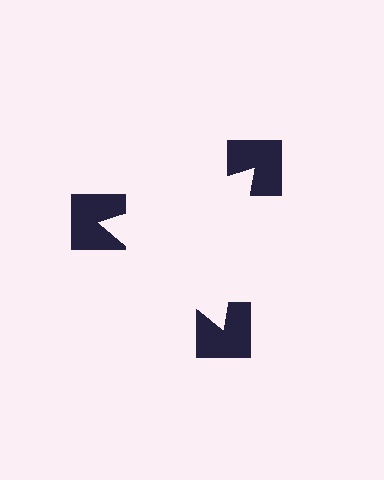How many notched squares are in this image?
There are 3 — one at each vertex of the illusory triangle.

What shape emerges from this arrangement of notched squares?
An illusory triangle — its edges are inferred from the aligned wedge cuts in the notched squares, not physically drawn.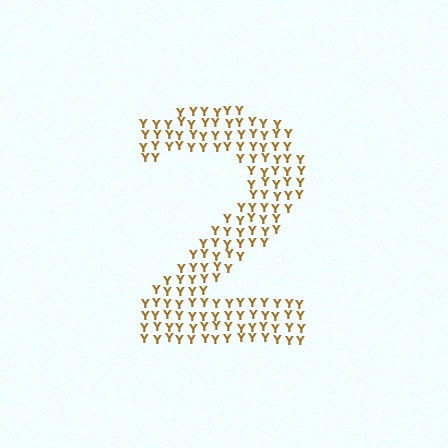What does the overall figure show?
The overall figure shows the digit 2.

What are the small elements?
The small elements are letter Y's.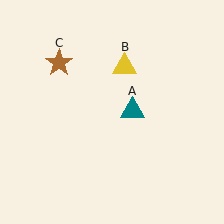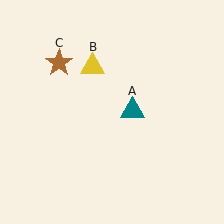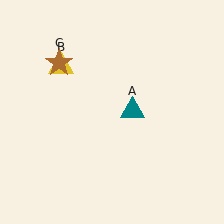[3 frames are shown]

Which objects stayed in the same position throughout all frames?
Teal triangle (object A) and brown star (object C) remained stationary.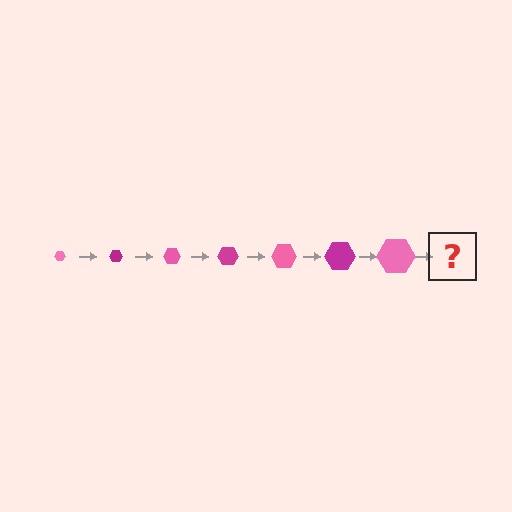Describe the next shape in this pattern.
It should be a magenta hexagon, larger than the previous one.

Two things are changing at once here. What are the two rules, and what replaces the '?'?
The two rules are that the hexagon grows larger each step and the color cycles through pink and magenta. The '?' should be a magenta hexagon, larger than the previous one.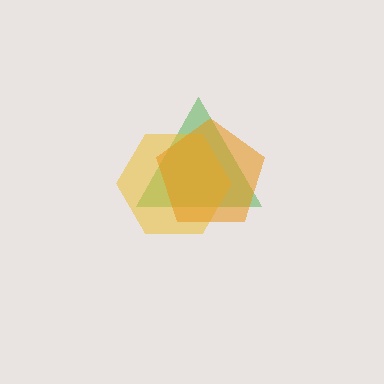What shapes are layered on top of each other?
The layered shapes are: a green triangle, a yellow hexagon, an orange pentagon.